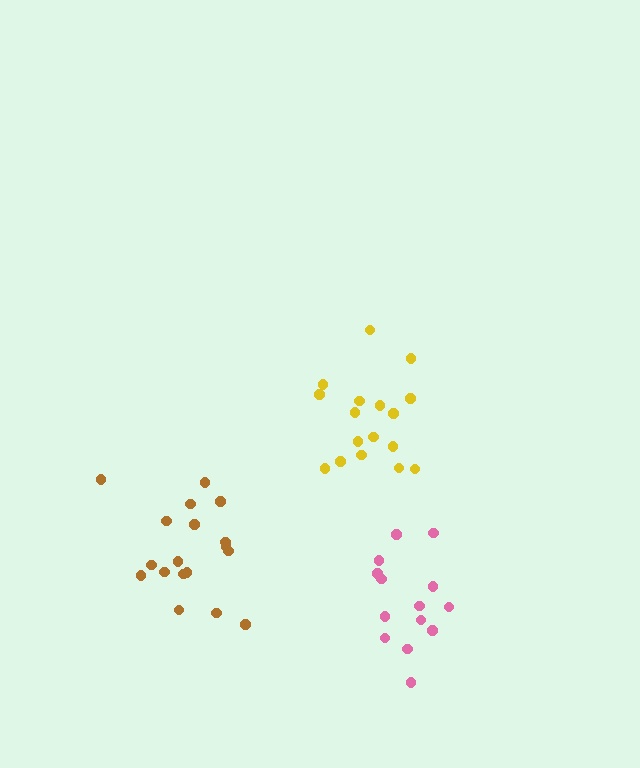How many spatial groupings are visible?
There are 3 spatial groupings.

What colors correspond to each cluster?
The clusters are colored: yellow, pink, brown.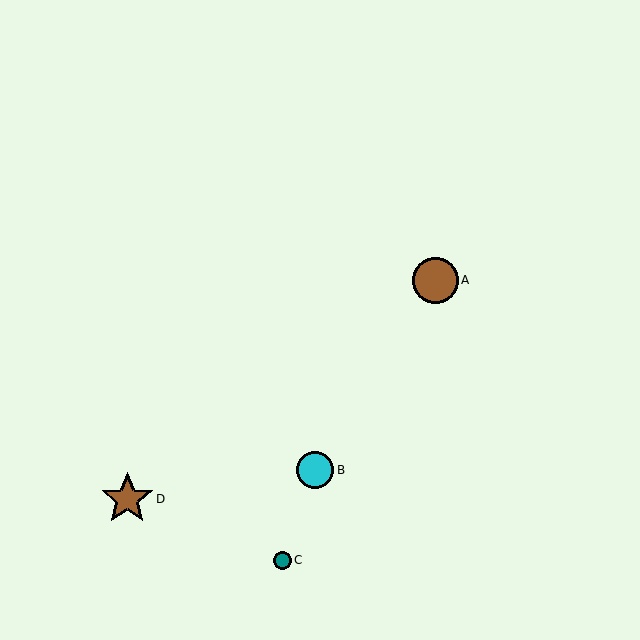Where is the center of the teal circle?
The center of the teal circle is at (283, 560).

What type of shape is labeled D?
Shape D is a brown star.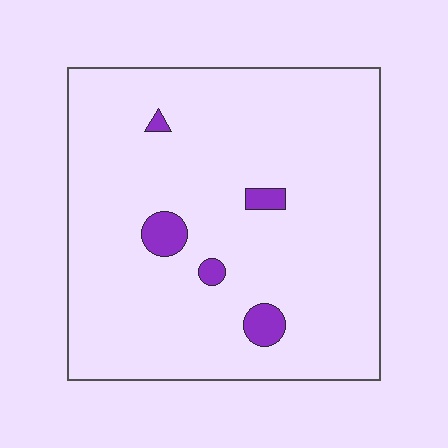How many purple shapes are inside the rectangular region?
5.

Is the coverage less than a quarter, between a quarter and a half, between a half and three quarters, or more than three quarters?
Less than a quarter.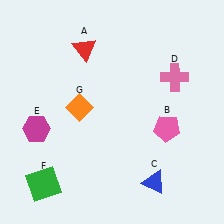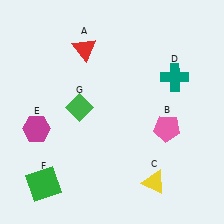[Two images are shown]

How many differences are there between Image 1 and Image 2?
There are 3 differences between the two images.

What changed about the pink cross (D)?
In Image 1, D is pink. In Image 2, it changed to teal.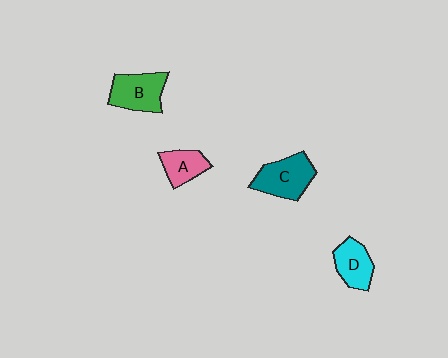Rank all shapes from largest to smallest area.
From largest to smallest: C (teal), B (green), D (cyan), A (pink).